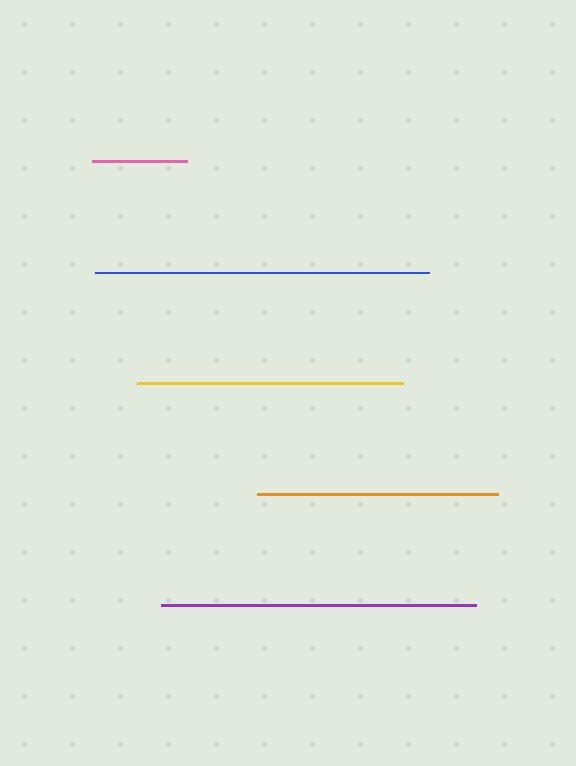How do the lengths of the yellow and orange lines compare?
The yellow and orange lines are approximately the same length.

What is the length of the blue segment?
The blue segment is approximately 334 pixels long.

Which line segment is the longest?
The blue line is the longest at approximately 334 pixels.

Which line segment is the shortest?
The pink line is the shortest at approximately 96 pixels.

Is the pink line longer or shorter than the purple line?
The purple line is longer than the pink line.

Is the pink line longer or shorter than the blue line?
The blue line is longer than the pink line.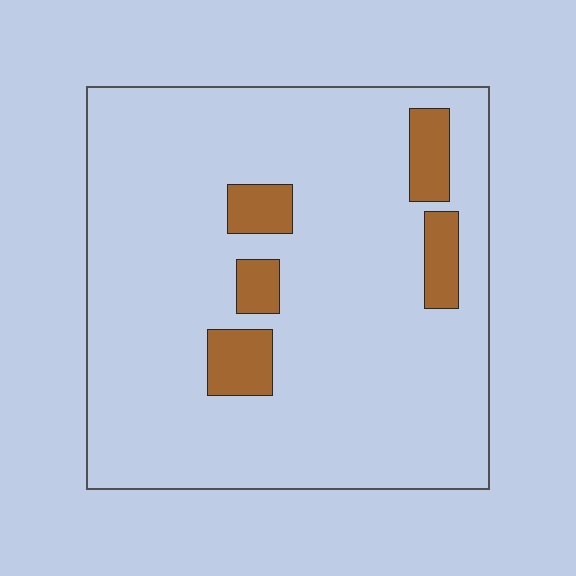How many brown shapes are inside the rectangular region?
5.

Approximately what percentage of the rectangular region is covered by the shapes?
Approximately 10%.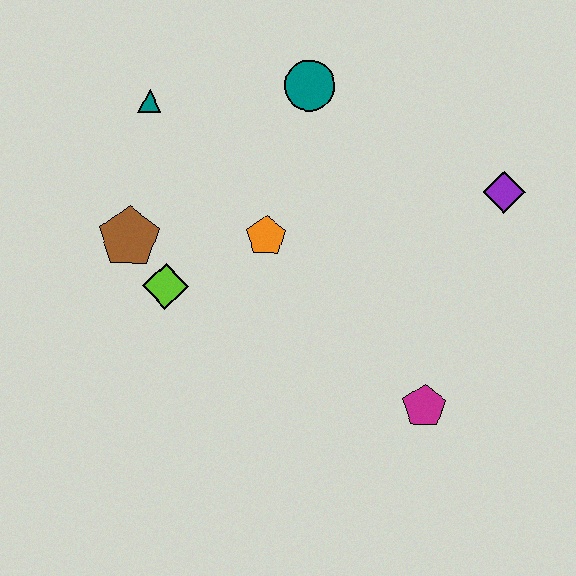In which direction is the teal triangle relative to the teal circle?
The teal triangle is to the left of the teal circle.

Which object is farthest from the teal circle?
The magenta pentagon is farthest from the teal circle.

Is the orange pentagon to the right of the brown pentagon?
Yes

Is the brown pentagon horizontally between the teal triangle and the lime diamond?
No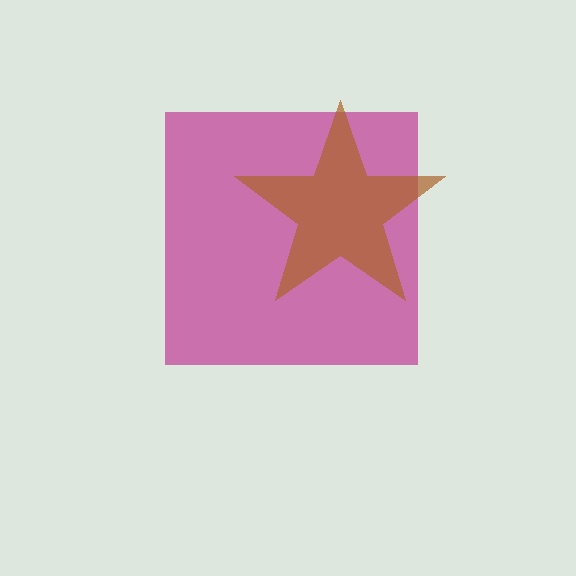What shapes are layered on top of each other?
The layered shapes are: a magenta square, a brown star.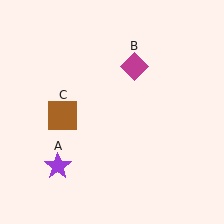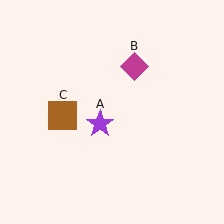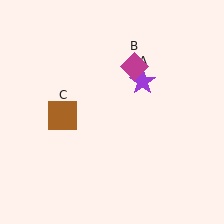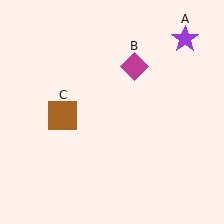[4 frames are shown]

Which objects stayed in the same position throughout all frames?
Magenta diamond (object B) and brown square (object C) remained stationary.